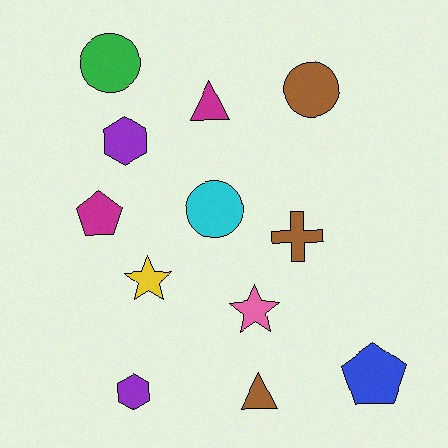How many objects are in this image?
There are 12 objects.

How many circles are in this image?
There are 3 circles.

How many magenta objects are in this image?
There are 2 magenta objects.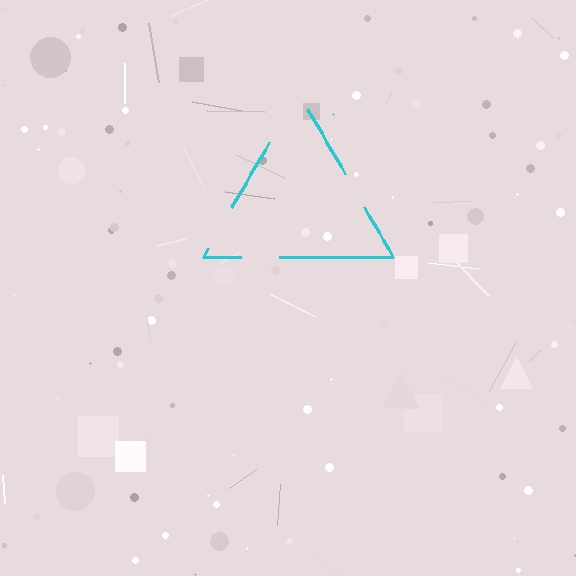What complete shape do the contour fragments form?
The contour fragments form a triangle.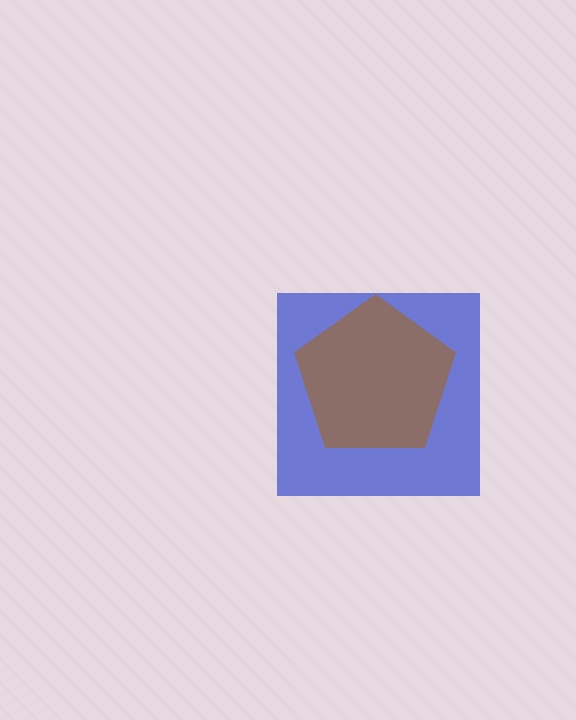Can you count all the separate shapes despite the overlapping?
Yes, there are 2 separate shapes.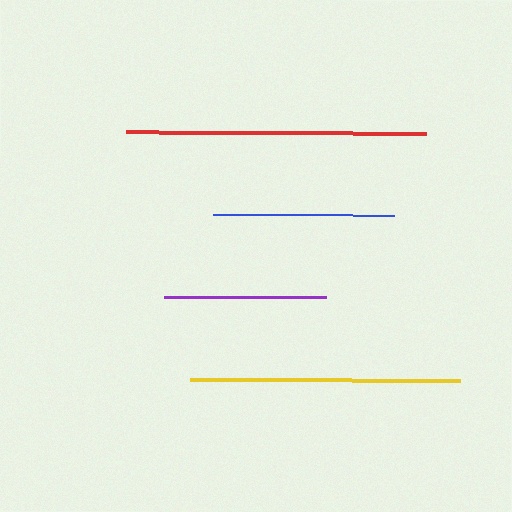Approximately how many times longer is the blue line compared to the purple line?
The blue line is approximately 1.1 times the length of the purple line.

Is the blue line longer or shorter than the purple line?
The blue line is longer than the purple line.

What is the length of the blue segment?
The blue segment is approximately 181 pixels long.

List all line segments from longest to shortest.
From longest to shortest: red, yellow, blue, purple.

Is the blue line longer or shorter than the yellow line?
The yellow line is longer than the blue line.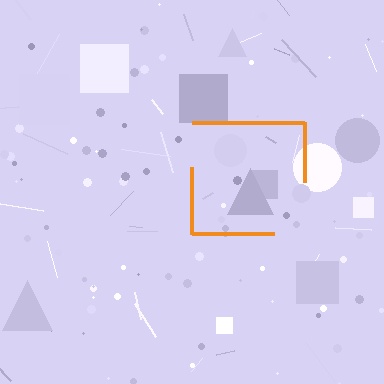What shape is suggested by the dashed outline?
The dashed outline suggests a square.